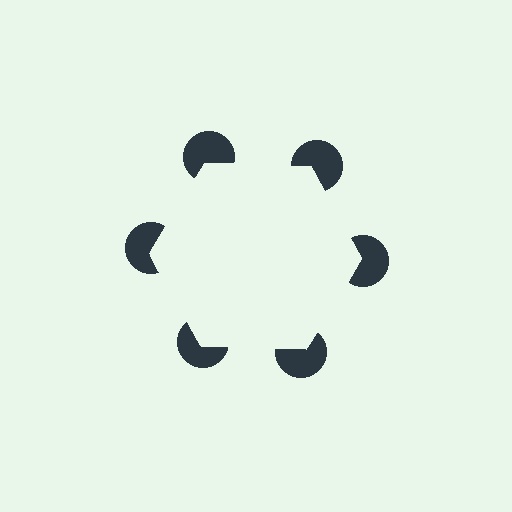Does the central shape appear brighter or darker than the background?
It typically appears slightly brighter than the background, even though no actual brightness change is drawn.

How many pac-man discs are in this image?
There are 6 — one at each vertex of the illusory hexagon.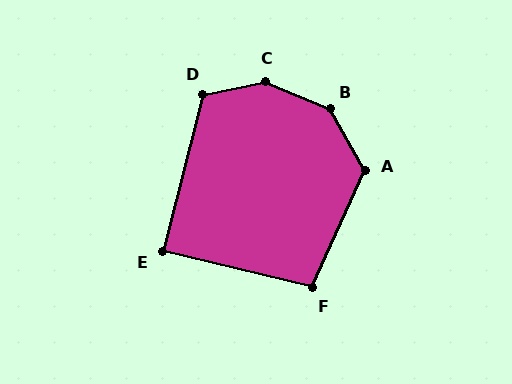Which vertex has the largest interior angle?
C, at approximately 145 degrees.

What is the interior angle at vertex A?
Approximately 126 degrees (obtuse).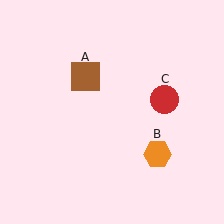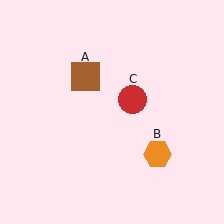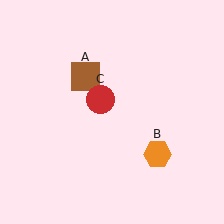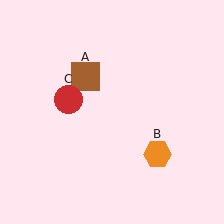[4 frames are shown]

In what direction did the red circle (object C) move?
The red circle (object C) moved left.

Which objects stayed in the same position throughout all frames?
Brown square (object A) and orange hexagon (object B) remained stationary.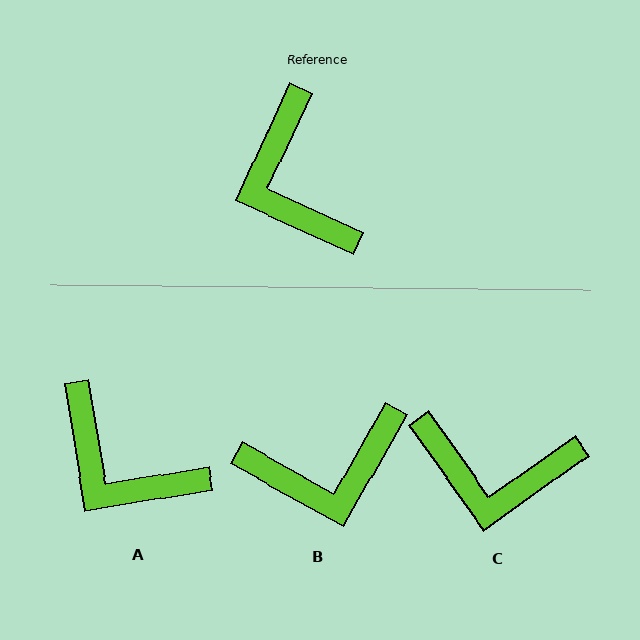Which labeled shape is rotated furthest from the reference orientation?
B, about 85 degrees away.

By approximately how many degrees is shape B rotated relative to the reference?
Approximately 85 degrees counter-clockwise.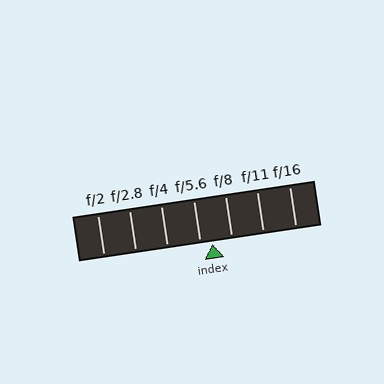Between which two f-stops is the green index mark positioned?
The index mark is between f/5.6 and f/8.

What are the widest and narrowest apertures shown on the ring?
The widest aperture shown is f/2 and the narrowest is f/16.